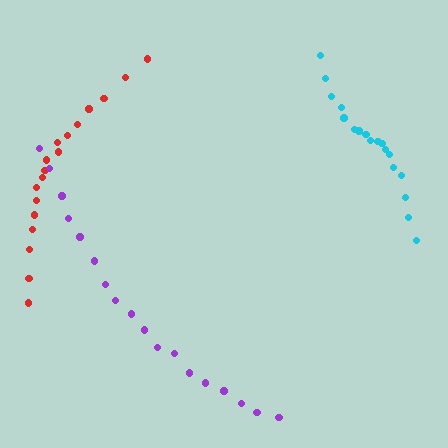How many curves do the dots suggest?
There are 3 distinct paths.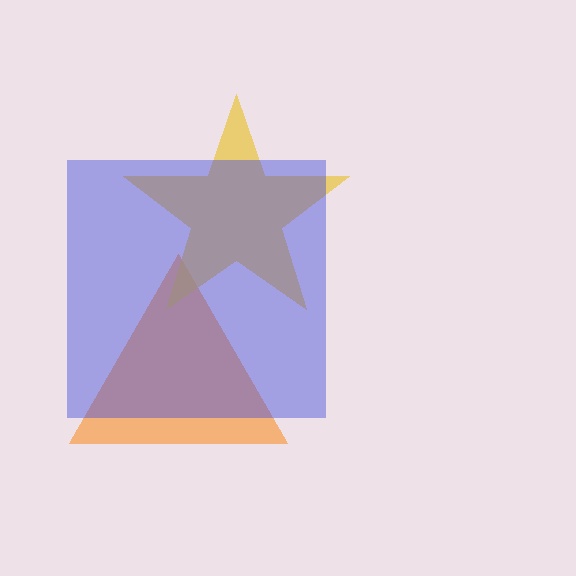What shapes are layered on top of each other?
The layered shapes are: an orange triangle, a yellow star, a blue square.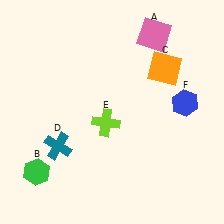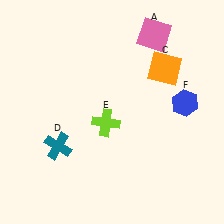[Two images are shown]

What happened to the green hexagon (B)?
The green hexagon (B) was removed in Image 2. It was in the bottom-left area of Image 1.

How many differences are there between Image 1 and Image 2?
There is 1 difference between the two images.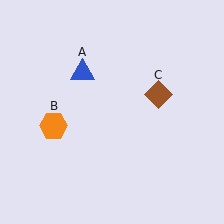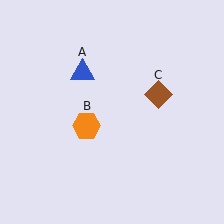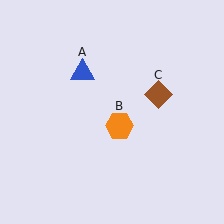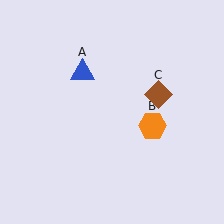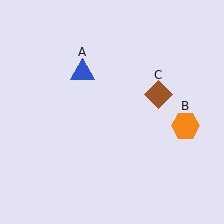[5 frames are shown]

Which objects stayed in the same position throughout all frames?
Blue triangle (object A) and brown diamond (object C) remained stationary.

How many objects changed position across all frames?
1 object changed position: orange hexagon (object B).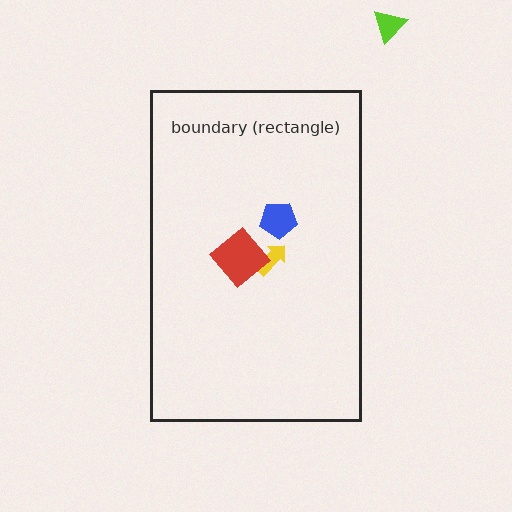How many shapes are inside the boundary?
3 inside, 1 outside.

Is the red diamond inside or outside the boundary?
Inside.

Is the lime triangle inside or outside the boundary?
Outside.